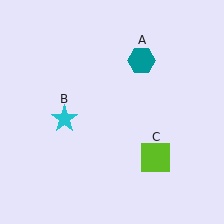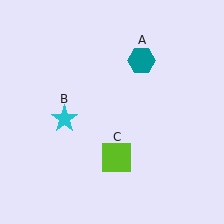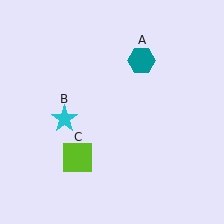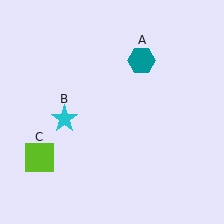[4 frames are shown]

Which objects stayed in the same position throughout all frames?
Teal hexagon (object A) and cyan star (object B) remained stationary.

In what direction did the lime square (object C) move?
The lime square (object C) moved left.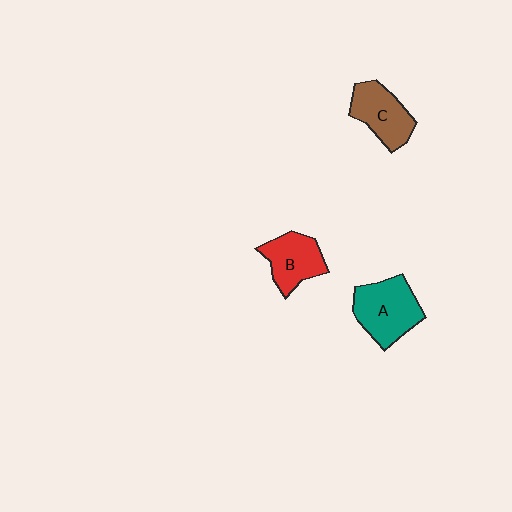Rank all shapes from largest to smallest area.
From largest to smallest: A (teal), C (brown), B (red).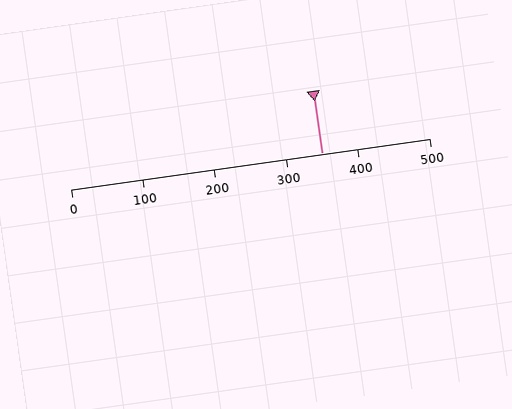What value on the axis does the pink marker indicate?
The marker indicates approximately 350.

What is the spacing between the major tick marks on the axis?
The major ticks are spaced 100 apart.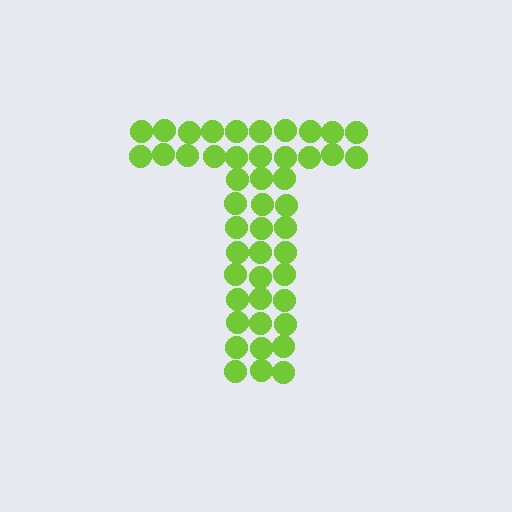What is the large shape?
The large shape is the letter T.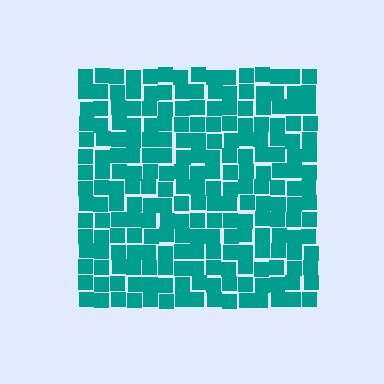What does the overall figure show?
The overall figure shows a square.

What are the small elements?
The small elements are squares.